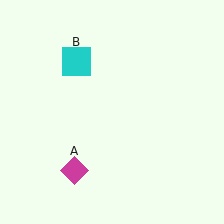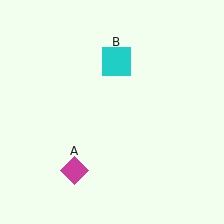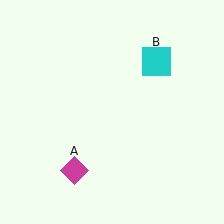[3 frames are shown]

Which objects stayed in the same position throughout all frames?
Magenta diamond (object A) remained stationary.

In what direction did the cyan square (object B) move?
The cyan square (object B) moved right.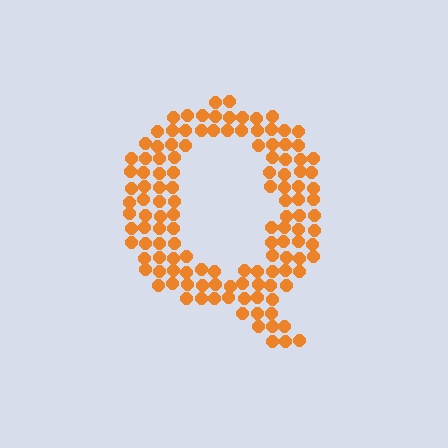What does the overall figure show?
The overall figure shows the letter Q.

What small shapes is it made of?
It is made of small circles.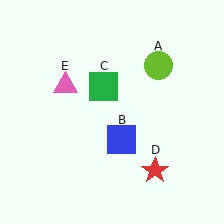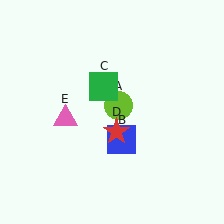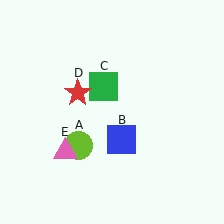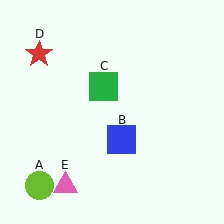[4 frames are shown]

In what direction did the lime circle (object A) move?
The lime circle (object A) moved down and to the left.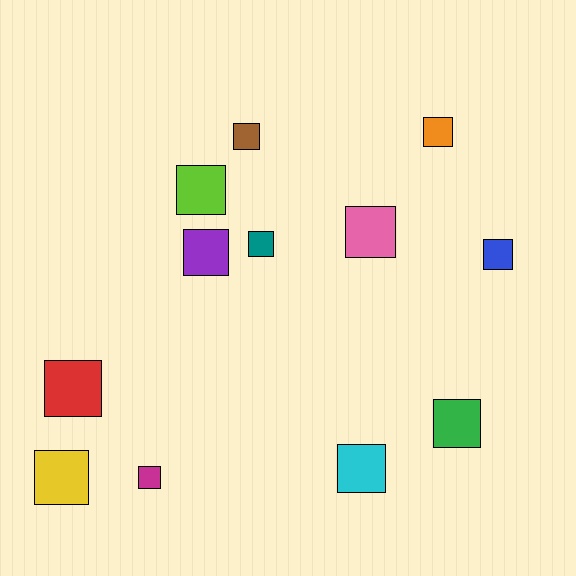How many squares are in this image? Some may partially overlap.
There are 12 squares.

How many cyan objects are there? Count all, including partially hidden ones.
There is 1 cyan object.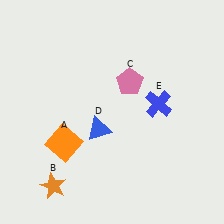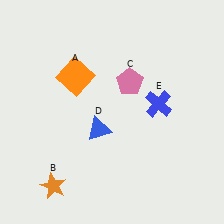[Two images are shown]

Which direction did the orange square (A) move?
The orange square (A) moved up.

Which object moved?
The orange square (A) moved up.